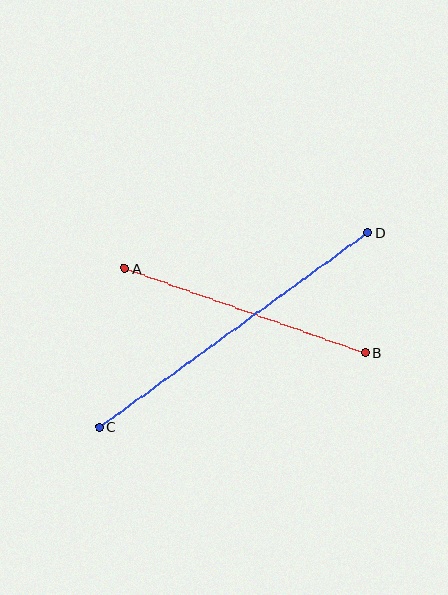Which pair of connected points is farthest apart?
Points C and D are farthest apart.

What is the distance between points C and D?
The distance is approximately 331 pixels.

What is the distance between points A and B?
The distance is approximately 254 pixels.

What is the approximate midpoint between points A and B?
The midpoint is at approximately (245, 311) pixels.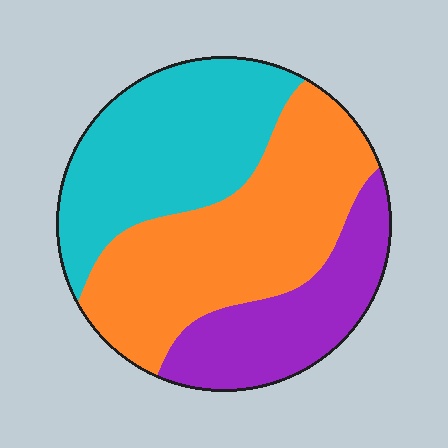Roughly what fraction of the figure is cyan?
Cyan covers around 35% of the figure.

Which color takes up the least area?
Purple, at roughly 25%.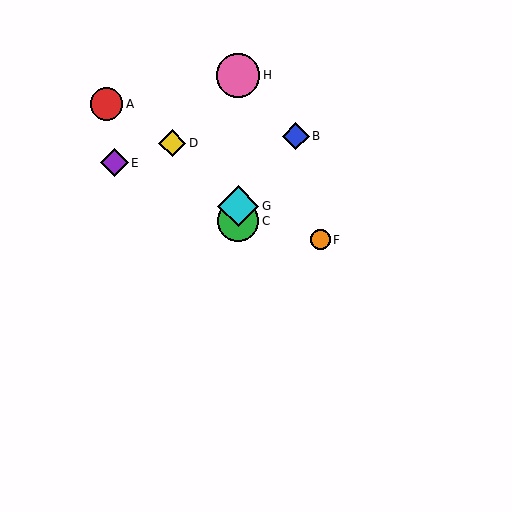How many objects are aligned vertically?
3 objects (C, G, H) are aligned vertically.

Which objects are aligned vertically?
Objects C, G, H are aligned vertically.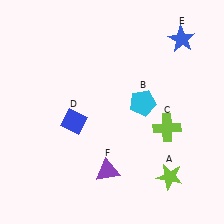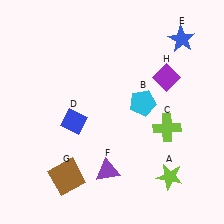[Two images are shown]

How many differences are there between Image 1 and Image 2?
There are 2 differences between the two images.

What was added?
A brown square (G), a purple diamond (H) were added in Image 2.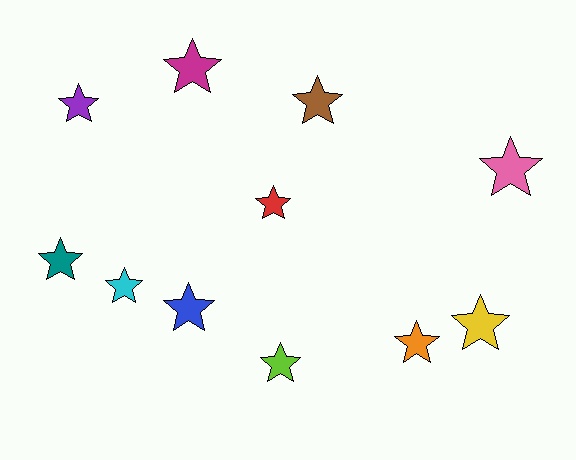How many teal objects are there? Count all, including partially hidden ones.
There is 1 teal object.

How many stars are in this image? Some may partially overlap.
There are 11 stars.